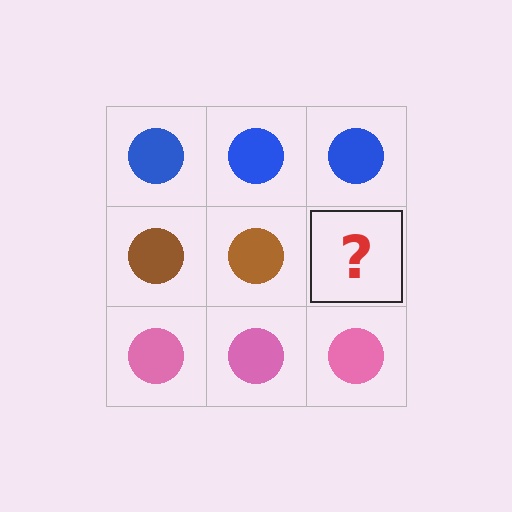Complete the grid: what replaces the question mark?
The question mark should be replaced with a brown circle.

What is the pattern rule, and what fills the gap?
The rule is that each row has a consistent color. The gap should be filled with a brown circle.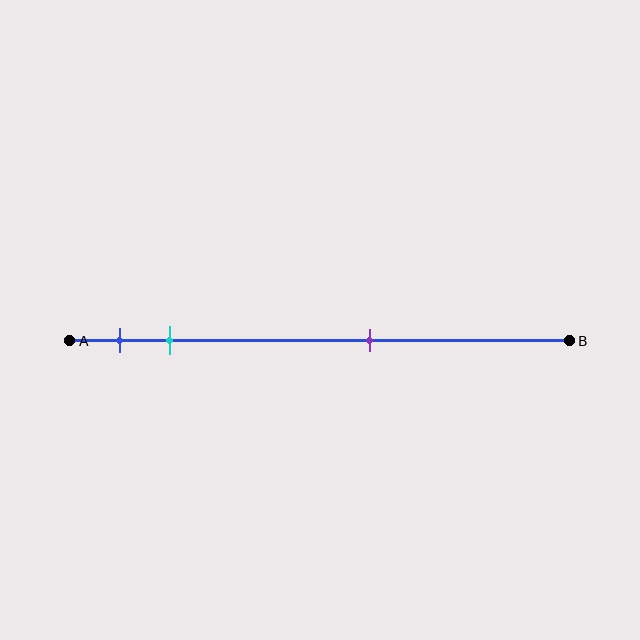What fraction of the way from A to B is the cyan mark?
The cyan mark is approximately 20% (0.2) of the way from A to B.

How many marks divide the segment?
There are 3 marks dividing the segment.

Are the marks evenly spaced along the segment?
No, the marks are not evenly spaced.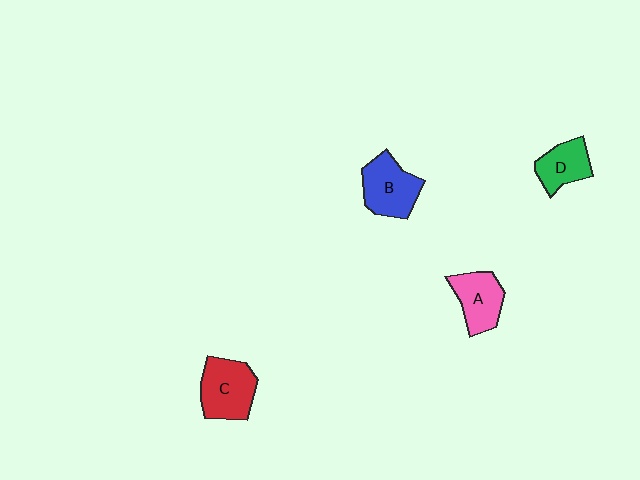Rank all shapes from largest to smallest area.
From largest to smallest: C (red), B (blue), A (pink), D (green).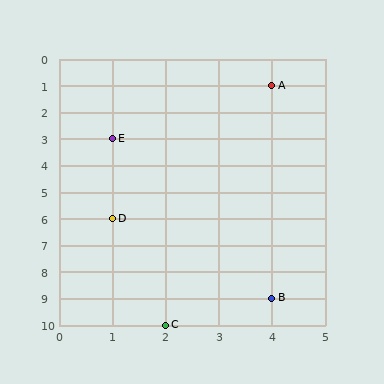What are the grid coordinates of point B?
Point B is at grid coordinates (4, 9).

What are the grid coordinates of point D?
Point D is at grid coordinates (1, 6).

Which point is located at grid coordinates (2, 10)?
Point C is at (2, 10).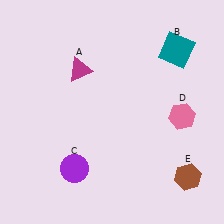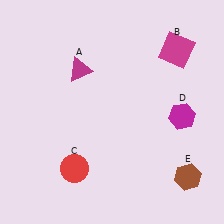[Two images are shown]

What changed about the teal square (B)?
In Image 1, B is teal. In Image 2, it changed to magenta.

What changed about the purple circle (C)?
In Image 1, C is purple. In Image 2, it changed to red.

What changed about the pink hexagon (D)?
In Image 1, D is pink. In Image 2, it changed to magenta.